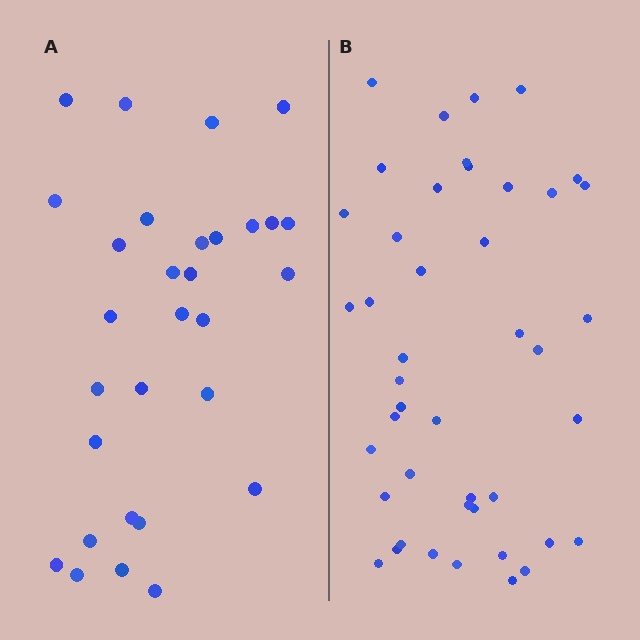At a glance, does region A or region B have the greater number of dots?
Region B (the right region) has more dots.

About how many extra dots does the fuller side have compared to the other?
Region B has approximately 15 more dots than region A.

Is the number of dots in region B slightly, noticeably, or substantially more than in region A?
Region B has substantially more. The ratio is roughly 1.5 to 1.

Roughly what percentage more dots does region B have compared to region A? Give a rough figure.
About 45% more.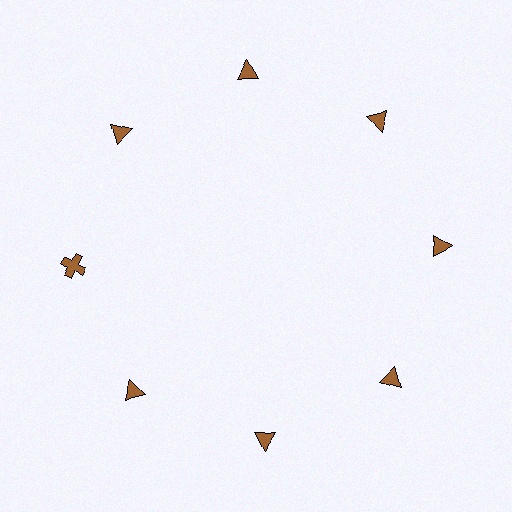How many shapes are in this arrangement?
There are 8 shapes arranged in a ring pattern.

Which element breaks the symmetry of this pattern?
The brown cross at roughly the 9 o'clock position breaks the symmetry. All other shapes are brown triangles.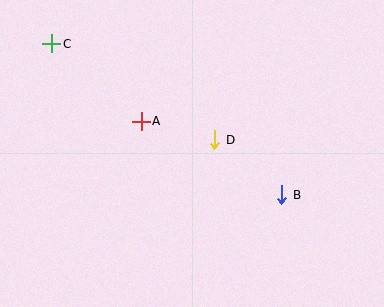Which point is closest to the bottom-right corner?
Point B is closest to the bottom-right corner.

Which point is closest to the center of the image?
Point D at (215, 140) is closest to the center.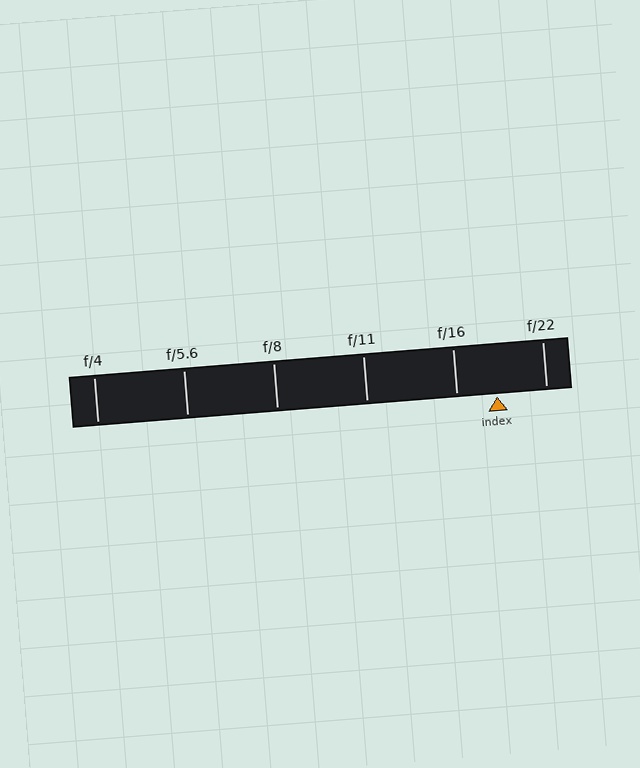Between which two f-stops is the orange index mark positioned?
The index mark is between f/16 and f/22.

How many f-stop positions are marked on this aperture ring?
There are 6 f-stop positions marked.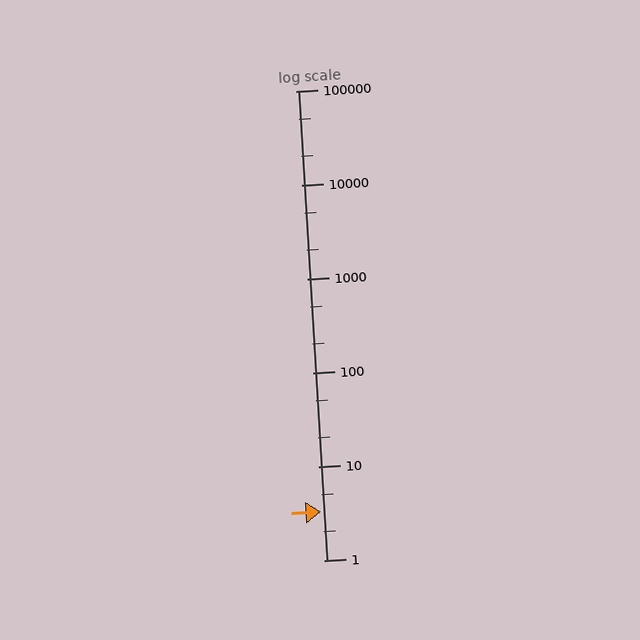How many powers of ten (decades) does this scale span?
The scale spans 5 decades, from 1 to 100000.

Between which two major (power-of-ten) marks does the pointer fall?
The pointer is between 1 and 10.